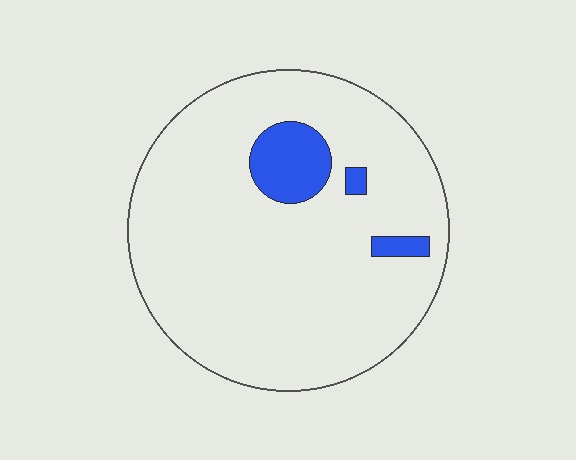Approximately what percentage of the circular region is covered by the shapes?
Approximately 10%.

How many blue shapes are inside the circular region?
3.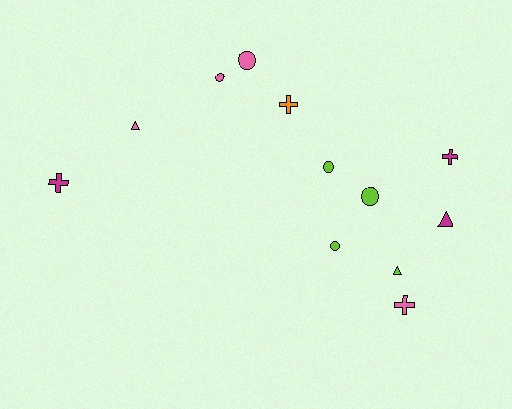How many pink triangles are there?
There is 1 pink triangle.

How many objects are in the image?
There are 12 objects.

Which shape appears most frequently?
Circle, with 5 objects.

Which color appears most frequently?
Pink, with 4 objects.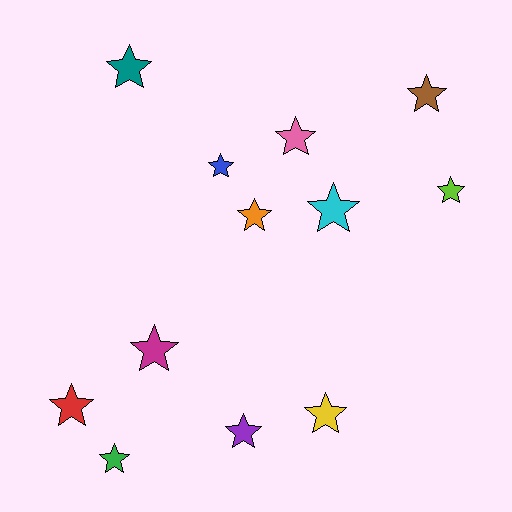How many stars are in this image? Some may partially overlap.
There are 12 stars.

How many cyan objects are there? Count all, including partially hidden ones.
There is 1 cyan object.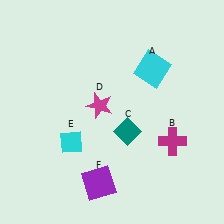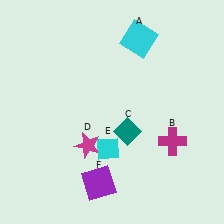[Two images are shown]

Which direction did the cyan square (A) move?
The cyan square (A) moved up.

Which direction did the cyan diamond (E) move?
The cyan diamond (E) moved right.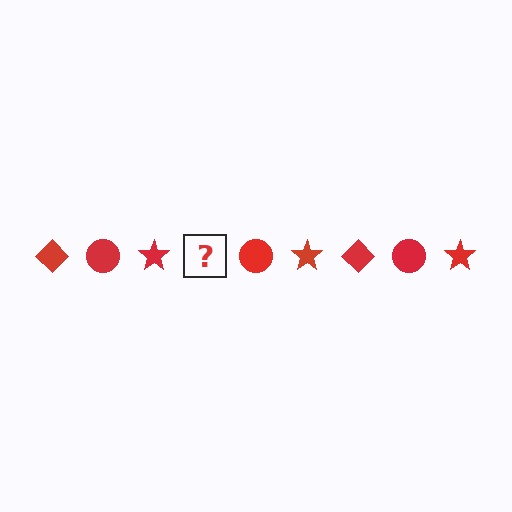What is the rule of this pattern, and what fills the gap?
The rule is that the pattern cycles through diamond, circle, star shapes in red. The gap should be filled with a red diamond.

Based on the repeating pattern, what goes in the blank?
The blank should be a red diamond.